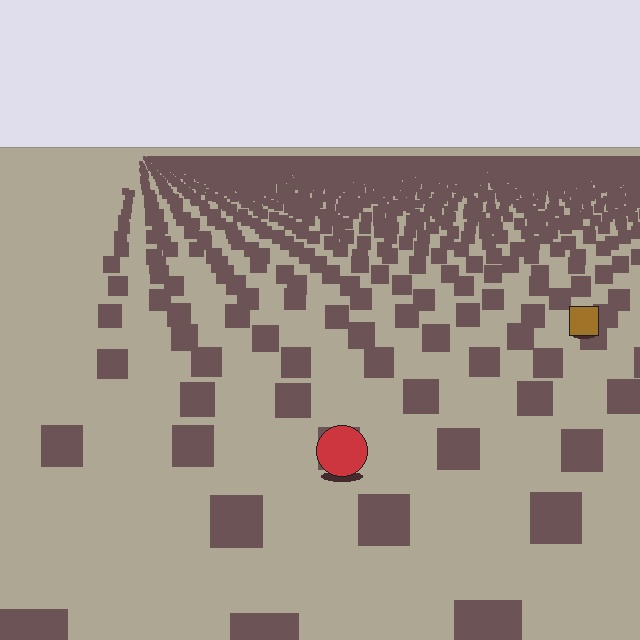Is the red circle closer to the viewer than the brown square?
Yes. The red circle is closer — you can tell from the texture gradient: the ground texture is coarser near it.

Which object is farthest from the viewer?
The brown square is farthest from the viewer. It appears smaller and the ground texture around it is denser.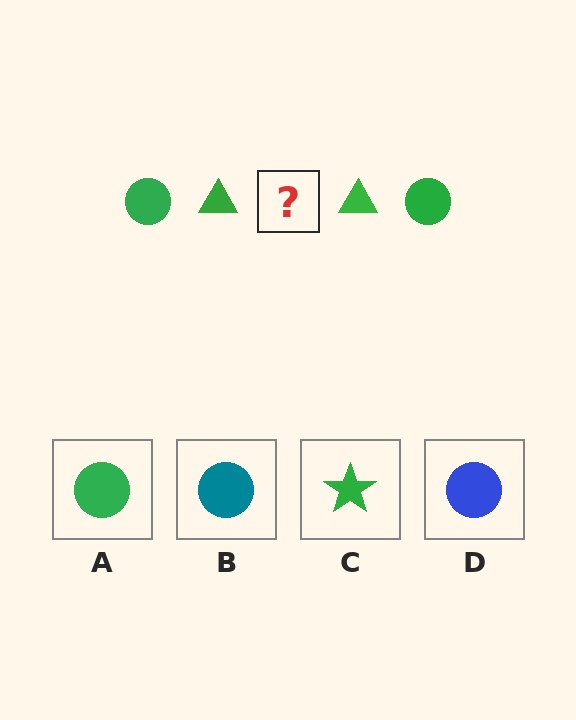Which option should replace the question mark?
Option A.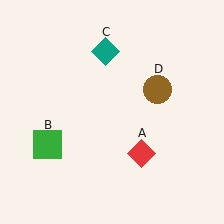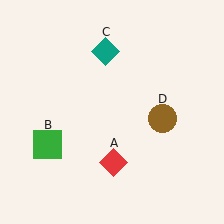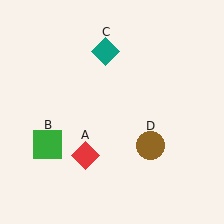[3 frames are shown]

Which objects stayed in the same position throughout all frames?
Green square (object B) and teal diamond (object C) remained stationary.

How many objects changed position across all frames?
2 objects changed position: red diamond (object A), brown circle (object D).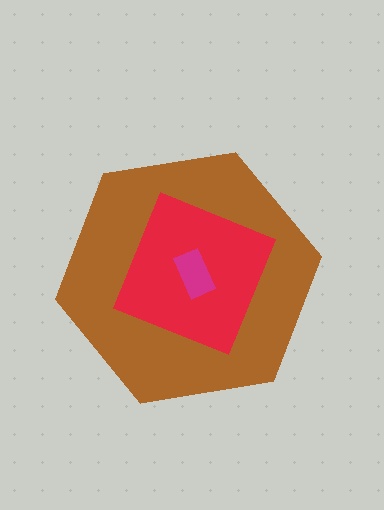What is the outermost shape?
The brown hexagon.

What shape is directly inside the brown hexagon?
The red diamond.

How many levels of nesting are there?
3.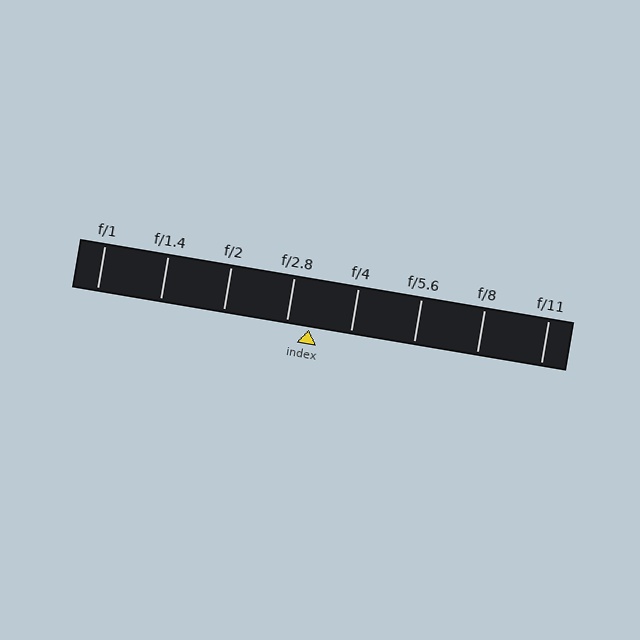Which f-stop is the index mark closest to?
The index mark is closest to f/2.8.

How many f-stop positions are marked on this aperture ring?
There are 8 f-stop positions marked.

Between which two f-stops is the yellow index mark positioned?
The index mark is between f/2.8 and f/4.